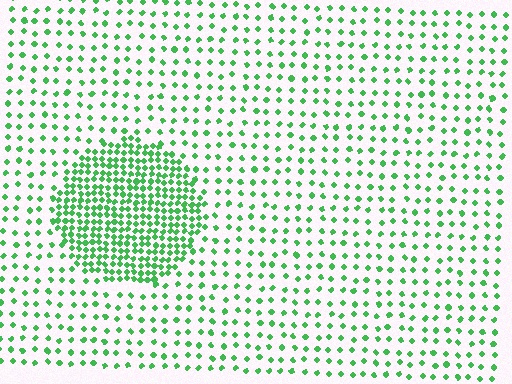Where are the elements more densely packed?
The elements are more densely packed inside the circle boundary.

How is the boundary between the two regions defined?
The boundary is defined by a change in element density (approximately 2.8x ratio). All elements are the same color, size, and shape.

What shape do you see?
I see a circle.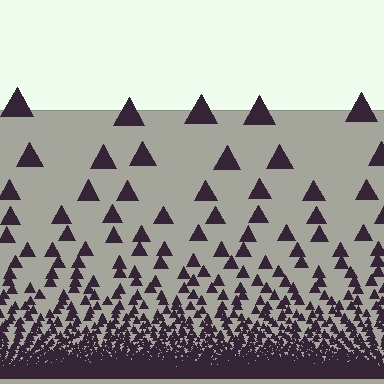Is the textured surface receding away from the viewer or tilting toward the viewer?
The surface appears to tilt toward the viewer. Texture elements get larger and sparser toward the top.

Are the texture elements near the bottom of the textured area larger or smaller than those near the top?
Smaller. The gradient is inverted — elements near the bottom are smaller and denser.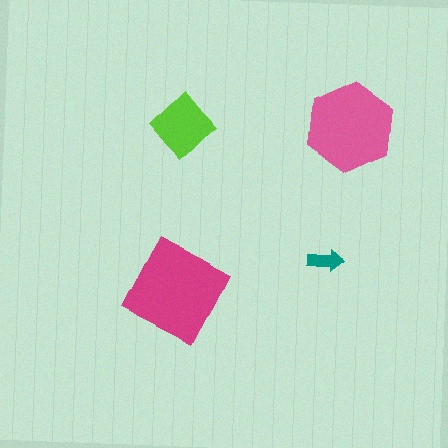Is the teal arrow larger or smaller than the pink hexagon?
Smaller.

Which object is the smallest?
The teal arrow.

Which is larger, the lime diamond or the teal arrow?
The lime diamond.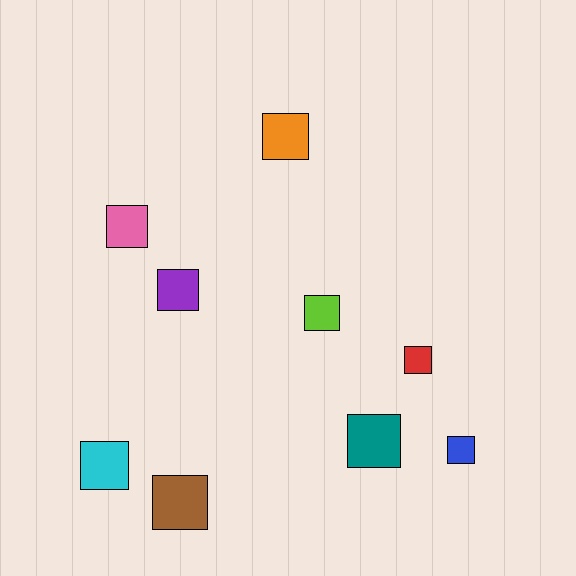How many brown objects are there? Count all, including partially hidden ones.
There is 1 brown object.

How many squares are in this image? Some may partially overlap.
There are 9 squares.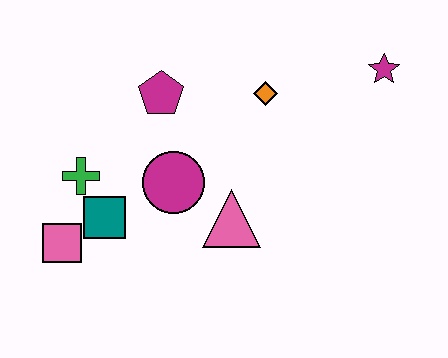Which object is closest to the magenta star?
The orange diamond is closest to the magenta star.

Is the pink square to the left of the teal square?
Yes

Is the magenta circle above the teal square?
Yes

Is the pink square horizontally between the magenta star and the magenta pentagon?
No